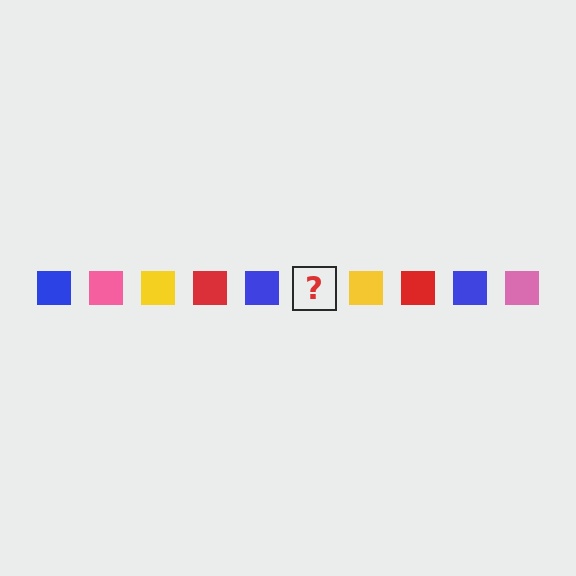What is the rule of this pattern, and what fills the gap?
The rule is that the pattern cycles through blue, pink, yellow, red squares. The gap should be filled with a pink square.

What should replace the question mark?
The question mark should be replaced with a pink square.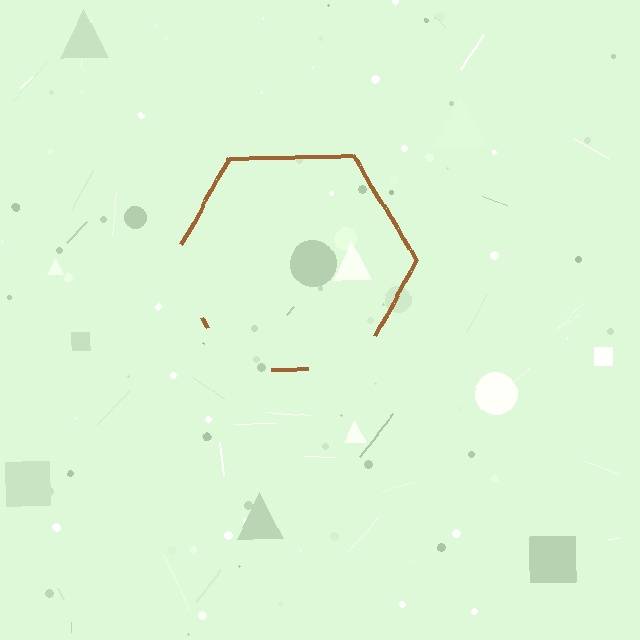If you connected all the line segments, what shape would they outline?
They would outline a hexagon.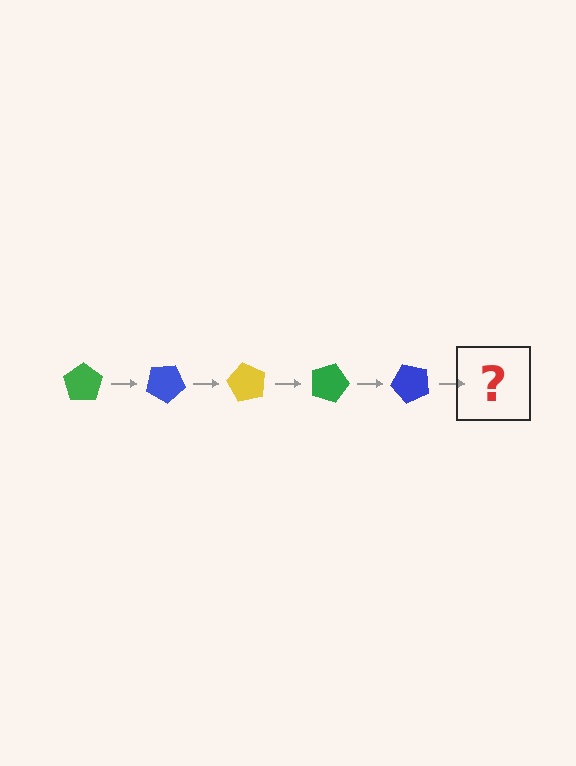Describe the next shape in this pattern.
It should be a yellow pentagon, rotated 150 degrees from the start.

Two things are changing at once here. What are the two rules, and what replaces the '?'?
The two rules are that it rotates 30 degrees each step and the color cycles through green, blue, and yellow. The '?' should be a yellow pentagon, rotated 150 degrees from the start.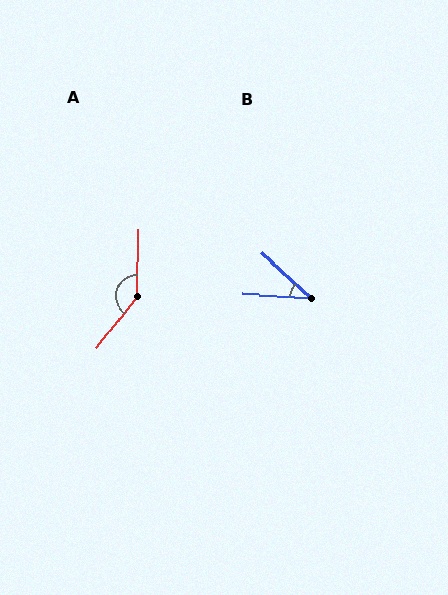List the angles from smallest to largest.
B (39°), A (143°).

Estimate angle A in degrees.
Approximately 143 degrees.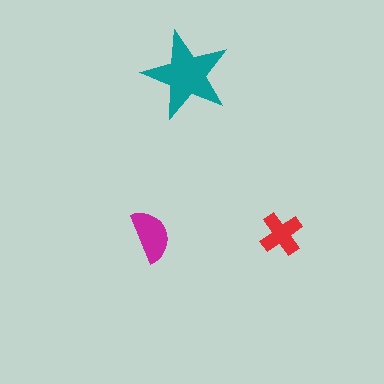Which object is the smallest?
The red cross.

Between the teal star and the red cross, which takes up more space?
The teal star.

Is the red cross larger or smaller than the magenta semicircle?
Smaller.